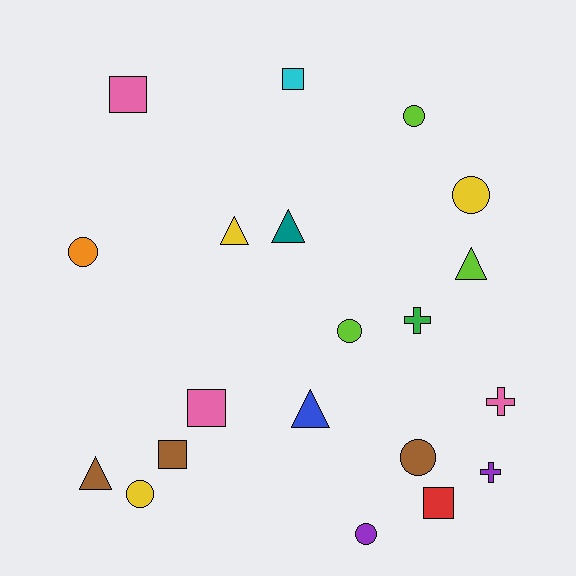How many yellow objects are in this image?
There are 3 yellow objects.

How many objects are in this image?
There are 20 objects.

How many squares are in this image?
There are 5 squares.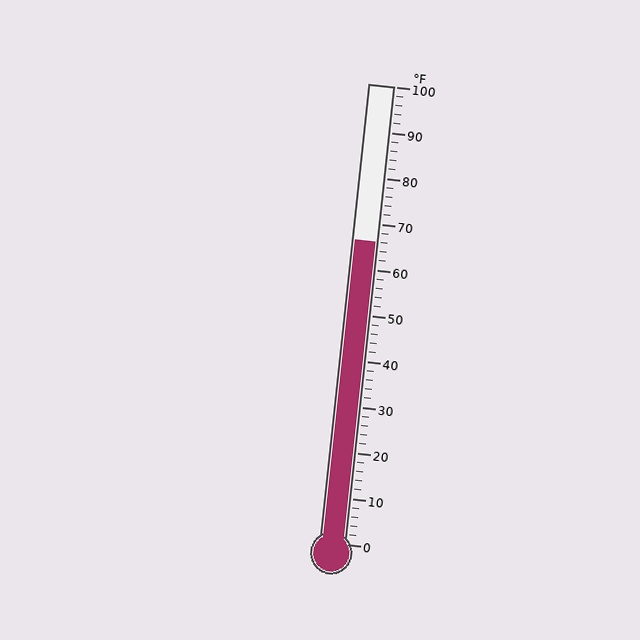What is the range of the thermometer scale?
The thermometer scale ranges from 0°F to 100°F.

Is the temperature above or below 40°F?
The temperature is above 40°F.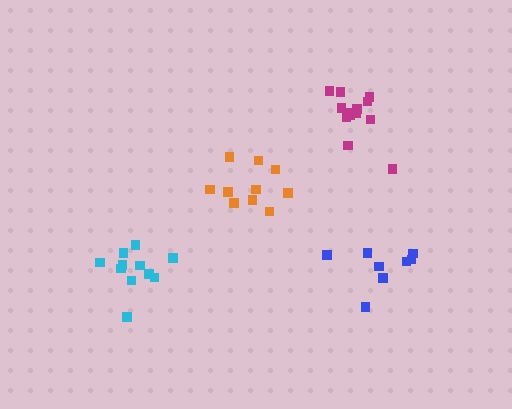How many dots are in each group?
Group 1: 8 dots, Group 2: 11 dots, Group 3: 13 dots, Group 4: 10 dots (42 total).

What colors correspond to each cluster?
The clusters are colored: blue, cyan, magenta, orange.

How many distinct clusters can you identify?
There are 4 distinct clusters.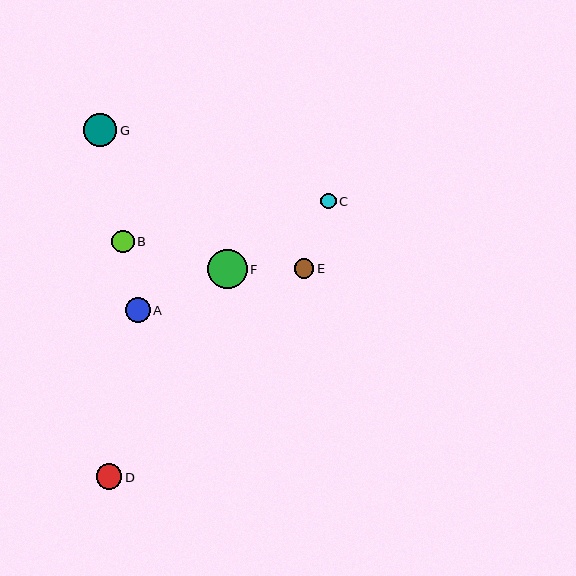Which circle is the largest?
Circle F is the largest with a size of approximately 40 pixels.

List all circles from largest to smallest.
From largest to smallest: F, G, D, A, B, E, C.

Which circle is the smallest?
Circle C is the smallest with a size of approximately 16 pixels.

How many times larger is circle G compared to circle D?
Circle G is approximately 1.3 times the size of circle D.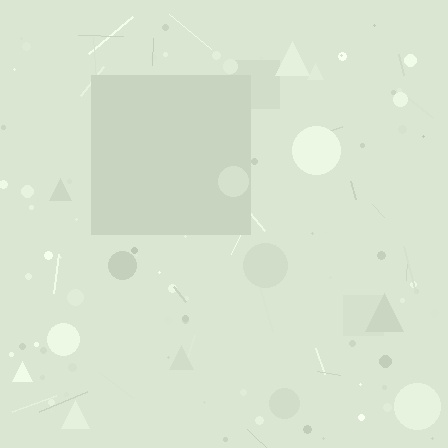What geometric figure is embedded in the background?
A square is embedded in the background.